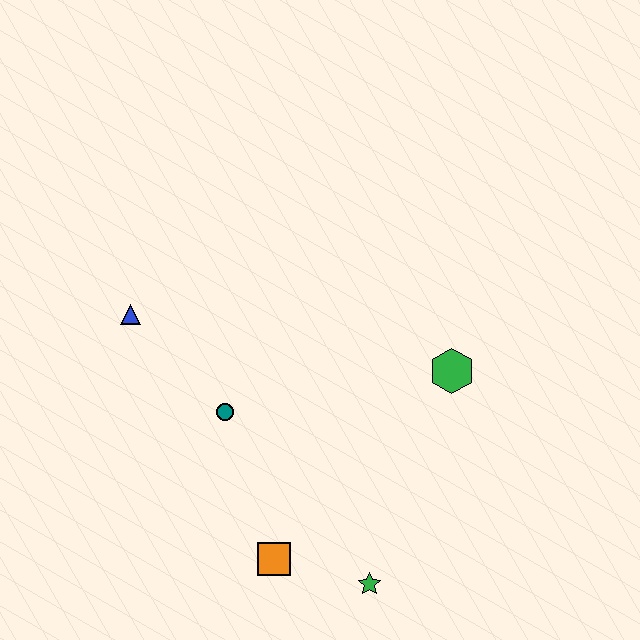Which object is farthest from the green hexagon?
The blue triangle is farthest from the green hexagon.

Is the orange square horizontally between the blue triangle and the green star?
Yes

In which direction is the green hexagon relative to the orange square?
The green hexagon is above the orange square.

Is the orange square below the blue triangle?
Yes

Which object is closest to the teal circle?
The blue triangle is closest to the teal circle.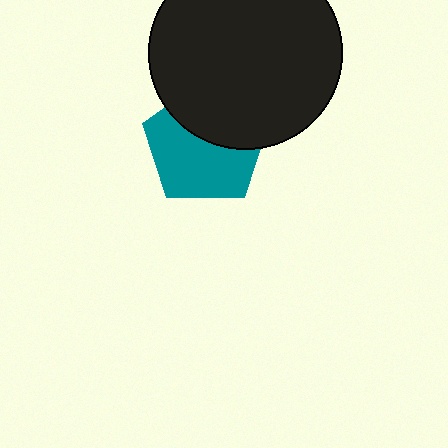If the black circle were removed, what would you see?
You would see the complete teal pentagon.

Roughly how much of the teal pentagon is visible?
About half of it is visible (roughly 59%).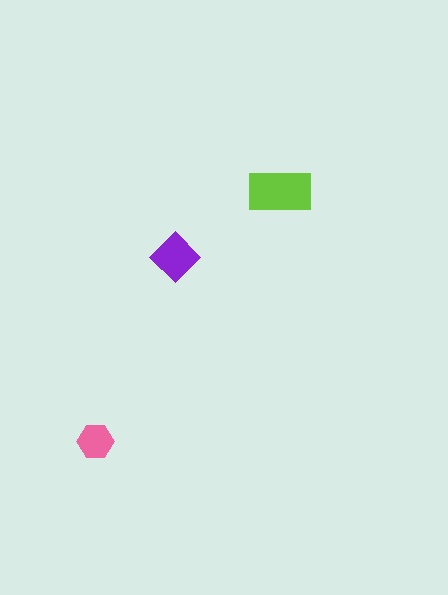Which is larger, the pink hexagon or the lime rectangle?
The lime rectangle.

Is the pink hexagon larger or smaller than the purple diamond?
Smaller.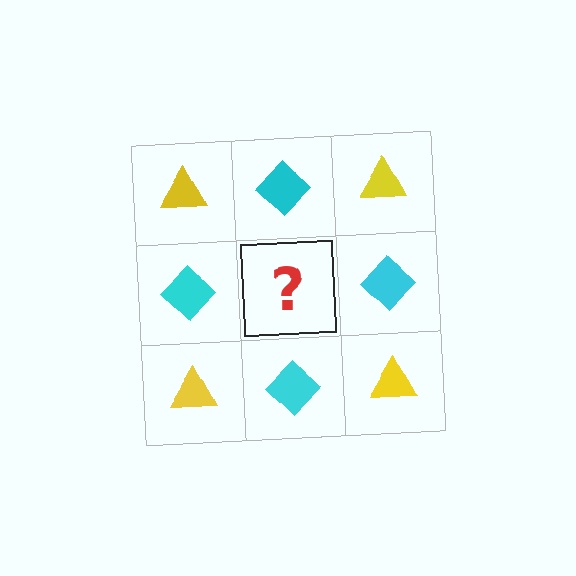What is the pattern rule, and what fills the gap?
The rule is that it alternates yellow triangle and cyan diamond in a checkerboard pattern. The gap should be filled with a yellow triangle.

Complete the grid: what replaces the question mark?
The question mark should be replaced with a yellow triangle.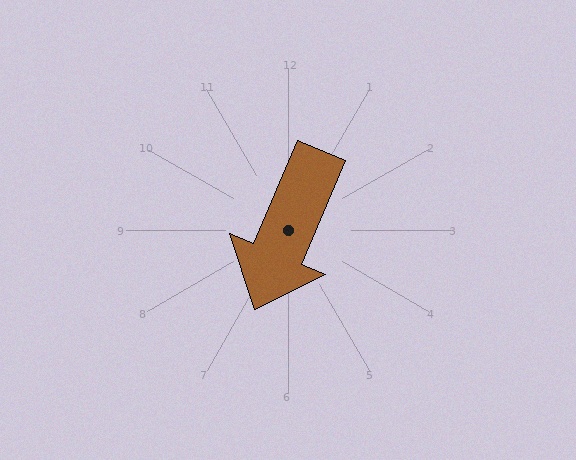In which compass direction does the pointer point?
Southwest.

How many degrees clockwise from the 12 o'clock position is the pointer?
Approximately 203 degrees.